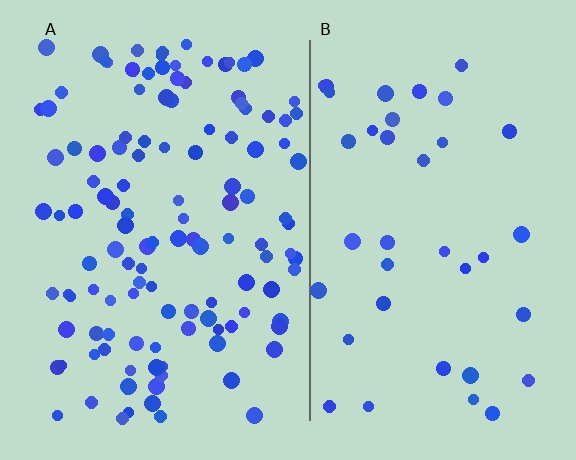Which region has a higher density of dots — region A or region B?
A (the left).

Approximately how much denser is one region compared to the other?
Approximately 3.2× — region A over region B.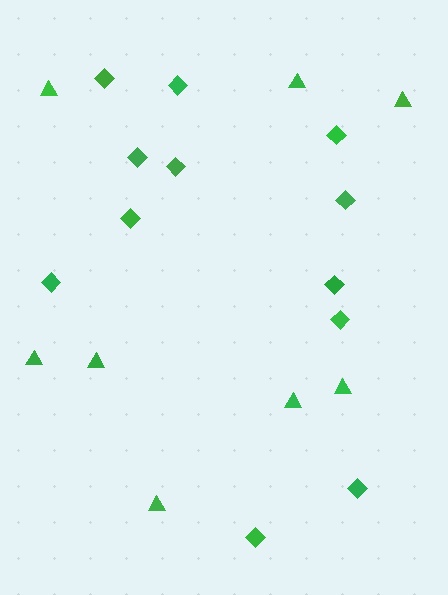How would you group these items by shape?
There are 2 groups: one group of triangles (8) and one group of diamonds (12).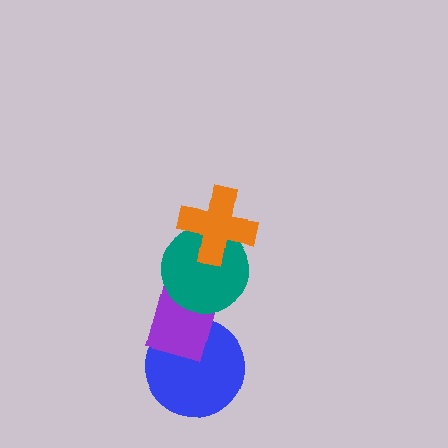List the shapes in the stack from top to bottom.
From top to bottom: the orange cross, the teal circle, the purple rectangle, the blue circle.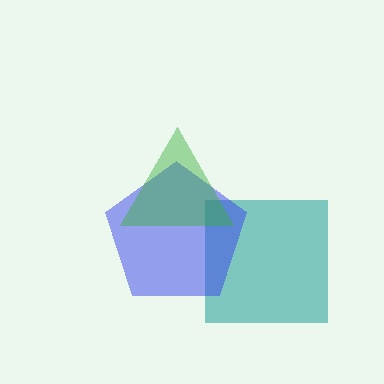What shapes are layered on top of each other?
The layered shapes are: a teal square, a blue pentagon, a green triangle.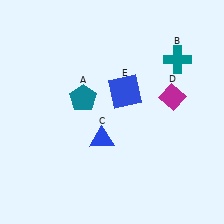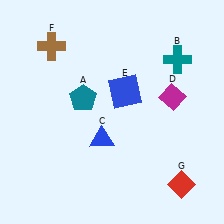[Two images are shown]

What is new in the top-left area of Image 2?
A brown cross (F) was added in the top-left area of Image 2.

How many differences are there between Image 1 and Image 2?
There are 2 differences between the two images.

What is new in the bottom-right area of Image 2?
A red diamond (G) was added in the bottom-right area of Image 2.